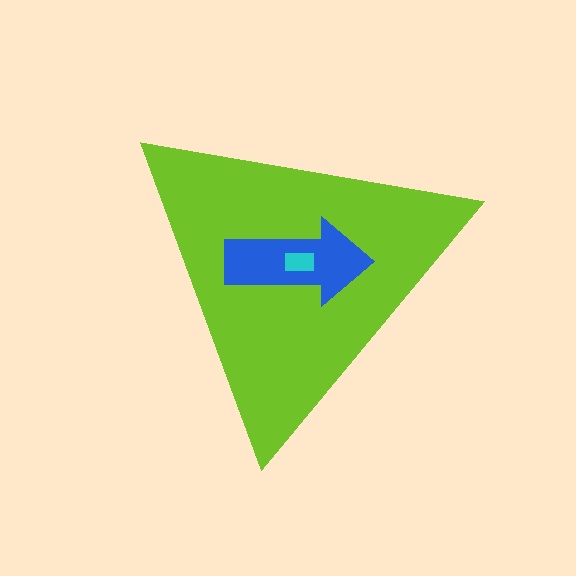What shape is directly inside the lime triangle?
The blue arrow.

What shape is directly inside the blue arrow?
The cyan rectangle.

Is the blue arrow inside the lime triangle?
Yes.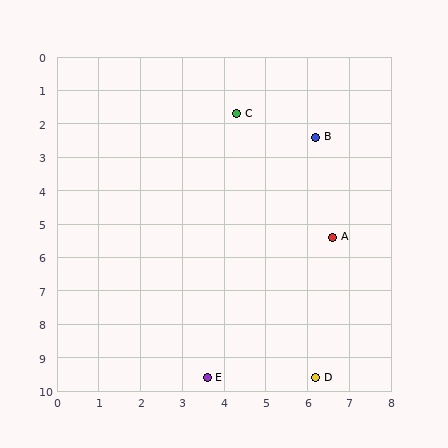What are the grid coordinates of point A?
Point A is at approximately (6.6, 5.4).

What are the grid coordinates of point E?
Point E is at approximately (3.6, 9.6).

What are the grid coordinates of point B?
Point B is at approximately (6.2, 2.4).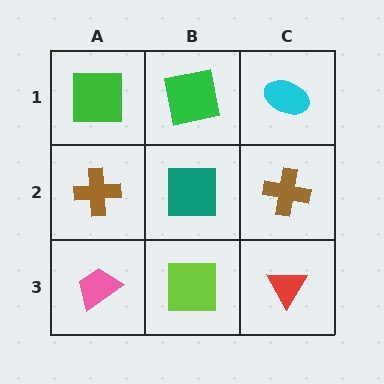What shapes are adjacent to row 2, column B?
A green square (row 1, column B), a lime square (row 3, column B), a brown cross (row 2, column A), a brown cross (row 2, column C).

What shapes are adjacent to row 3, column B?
A teal square (row 2, column B), a pink trapezoid (row 3, column A), a red triangle (row 3, column C).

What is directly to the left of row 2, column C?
A teal square.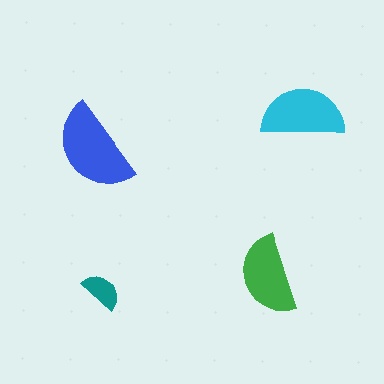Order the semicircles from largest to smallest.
the blue one, the cyan one, the green one, the teal one.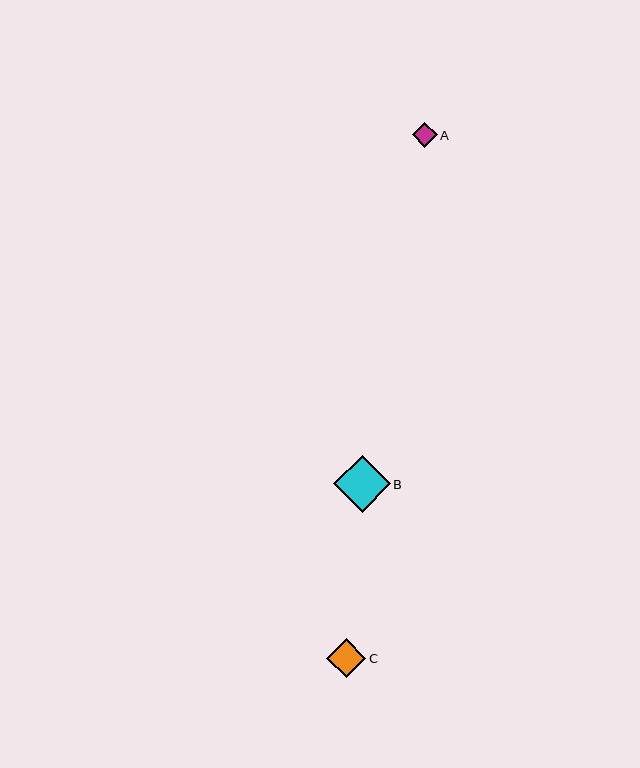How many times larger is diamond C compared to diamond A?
Diamond C is approximately 1.6 times the size of diamond A.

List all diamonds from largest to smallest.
From largest to smallest: B, C, A.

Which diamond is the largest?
Diamond B is the largest with a size of approximately 57 pixels.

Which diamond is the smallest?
Diamond A is the smallest with a size of approximately 25 pixels.